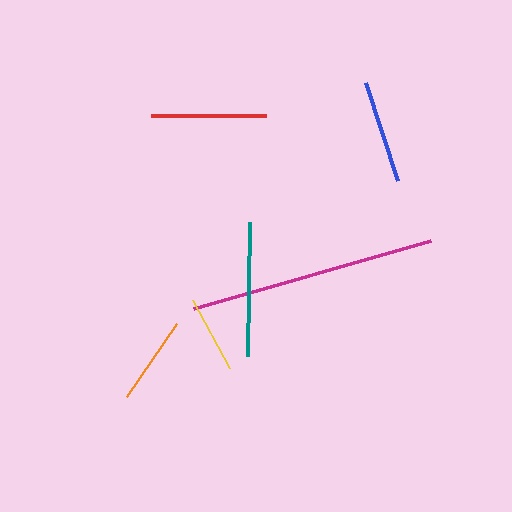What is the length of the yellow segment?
The yellow segment is approximately 77 pixels long.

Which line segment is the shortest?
The yellow line is the shortest at approximately 77 pixels.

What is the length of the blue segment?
The blue segment is approximately 103 pixels long.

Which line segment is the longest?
The magenta line is the longest at approximately 246 pixels.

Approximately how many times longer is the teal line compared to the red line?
The teal line is approximately 1.2 times the length of the red line.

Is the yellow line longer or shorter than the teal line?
The teal line is longer than the yellow line.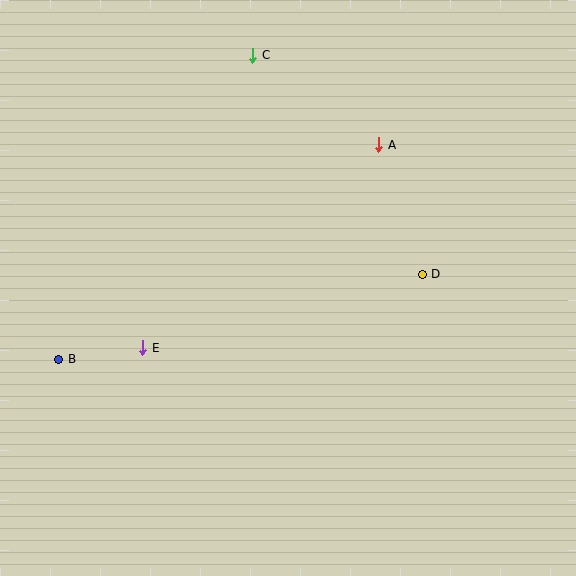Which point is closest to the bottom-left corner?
Point B is closest to the bottom-left corner.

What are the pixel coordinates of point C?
Point C is at (253, 55).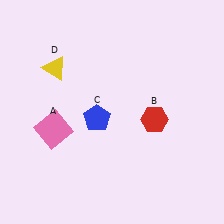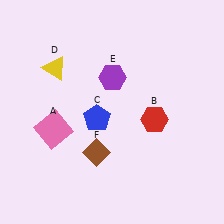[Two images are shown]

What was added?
A purple hexagon (E), a brown diamond (F) were added in Image 2.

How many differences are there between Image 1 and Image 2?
There are 2 differences between the two images.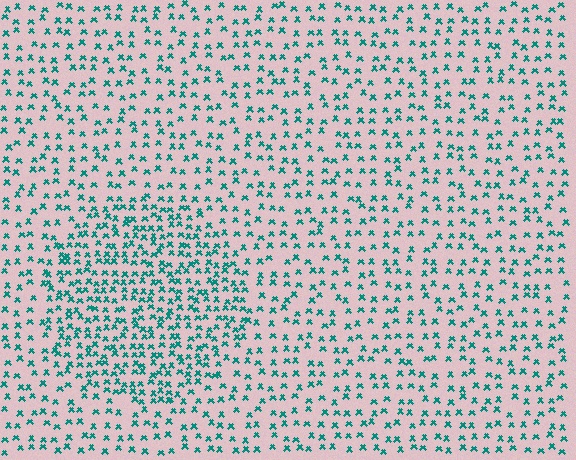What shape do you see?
I see a circle.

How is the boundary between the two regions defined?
The boundary is defined by a change in element density (approximately 1.9x ratio). All elements are the same color, size, and shape.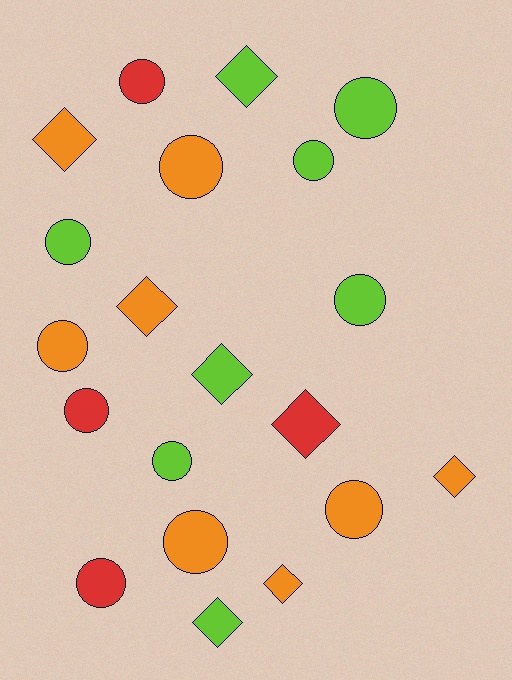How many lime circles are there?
There are 5 lime circles.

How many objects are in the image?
There are 20 objects.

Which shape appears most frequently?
Circle, with 12 objects.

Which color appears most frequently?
Lime, with 8 objects.